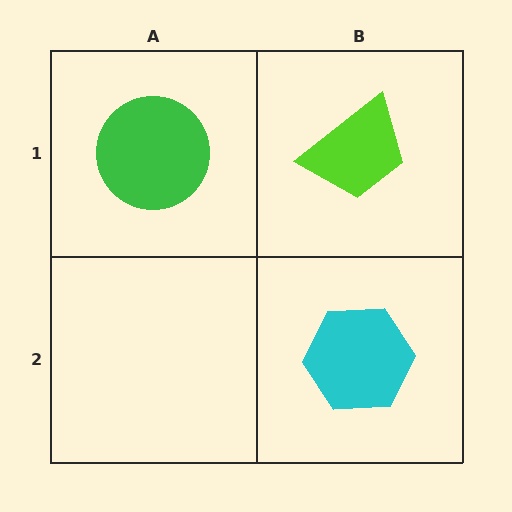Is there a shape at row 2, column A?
No, that cell is empty.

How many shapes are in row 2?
1 shape.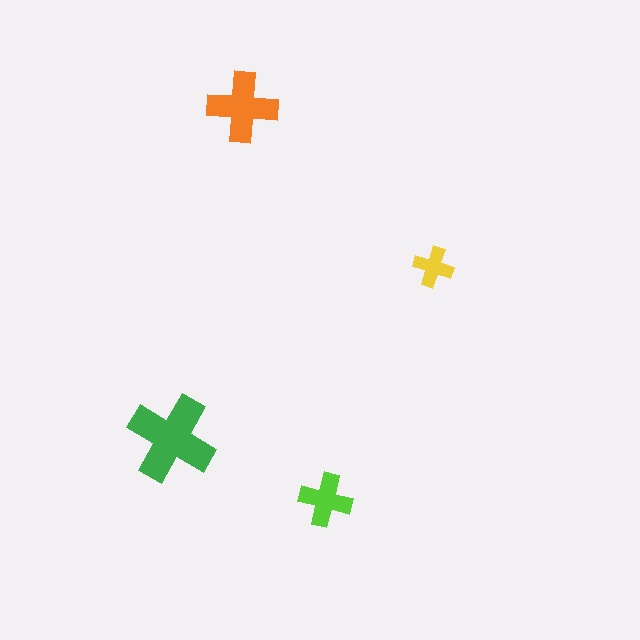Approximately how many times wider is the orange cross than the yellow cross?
About 2 times wider.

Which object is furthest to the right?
The yellow cross is rightmost.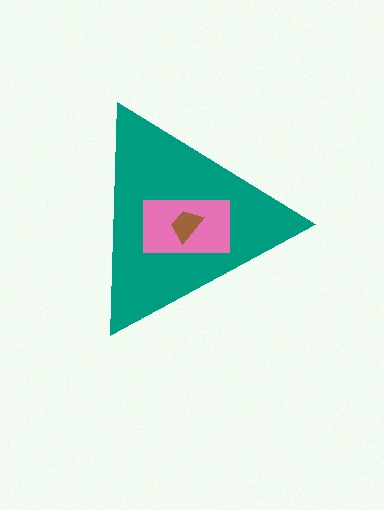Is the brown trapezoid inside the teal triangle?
Yes.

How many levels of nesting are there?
3.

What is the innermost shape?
The brown trapezoid.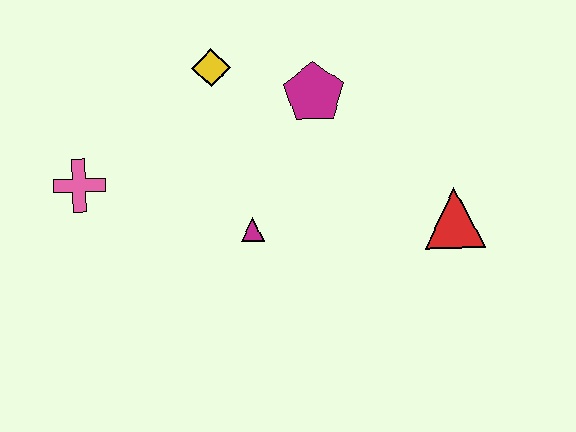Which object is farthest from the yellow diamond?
The red triangle is farthest from the yellow diamond.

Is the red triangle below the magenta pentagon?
Yes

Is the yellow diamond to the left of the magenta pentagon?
Yes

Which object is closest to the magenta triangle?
The magenta pentagon is closest to the magenta triangle.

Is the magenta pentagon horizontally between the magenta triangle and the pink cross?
No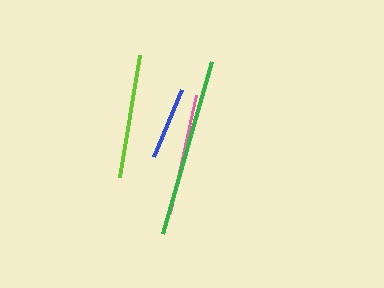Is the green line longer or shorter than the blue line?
The green line is longer than the blue line.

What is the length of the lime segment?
The lime segment is approximately 123 pixels long.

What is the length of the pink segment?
The pink segment is approximately 121 pixels long.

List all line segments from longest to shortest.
From longest to shortest: green, lime, pink, blue.